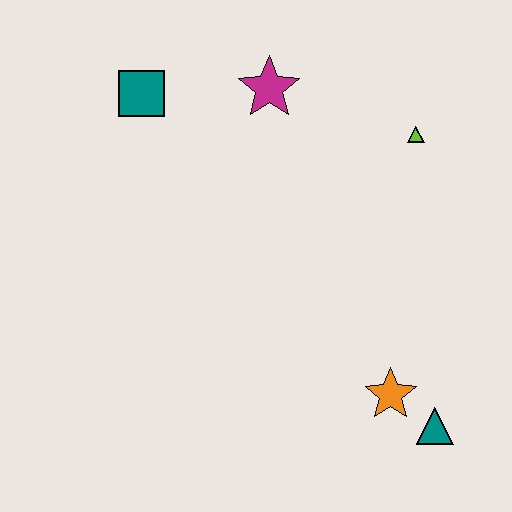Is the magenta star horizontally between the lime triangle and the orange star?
No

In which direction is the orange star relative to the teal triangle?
The orange star is to the left of the teal triangle.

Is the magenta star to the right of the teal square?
Yes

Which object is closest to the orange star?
The teal triangle is closest to the orange star.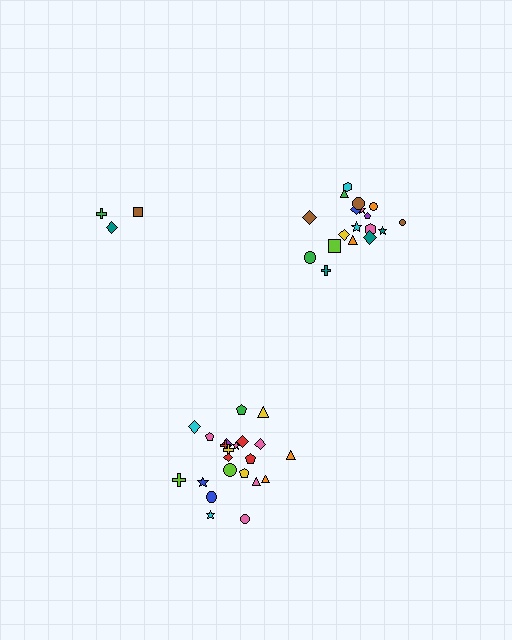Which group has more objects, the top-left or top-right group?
The top-right group.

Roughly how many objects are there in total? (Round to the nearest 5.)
Roughly 45 objects in total.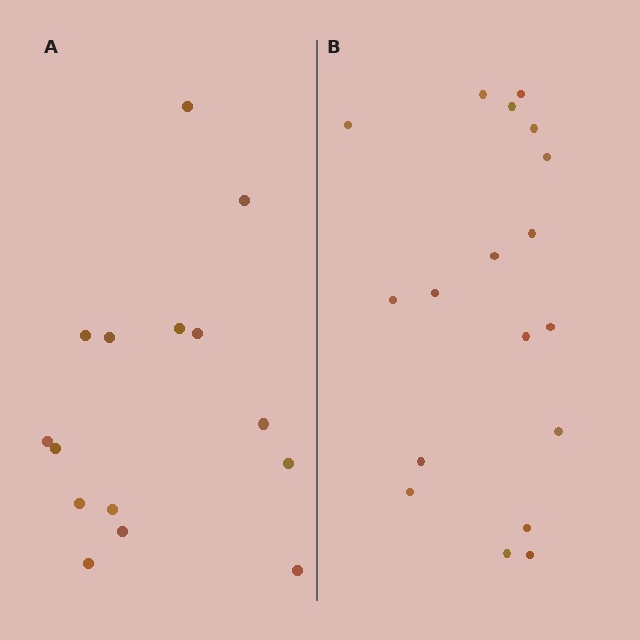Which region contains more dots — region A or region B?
Region B (the right region) has more dots.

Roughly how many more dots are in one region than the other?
Region B has just a few more — roughly 2 or 3 more dots than region A.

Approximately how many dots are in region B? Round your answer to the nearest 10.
About 20 dots. (The exact count is 18, which rounds to 20.)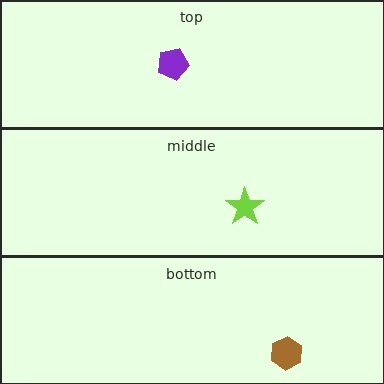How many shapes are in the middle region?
1.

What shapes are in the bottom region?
The brown hexagon.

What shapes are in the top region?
The purple pentagon.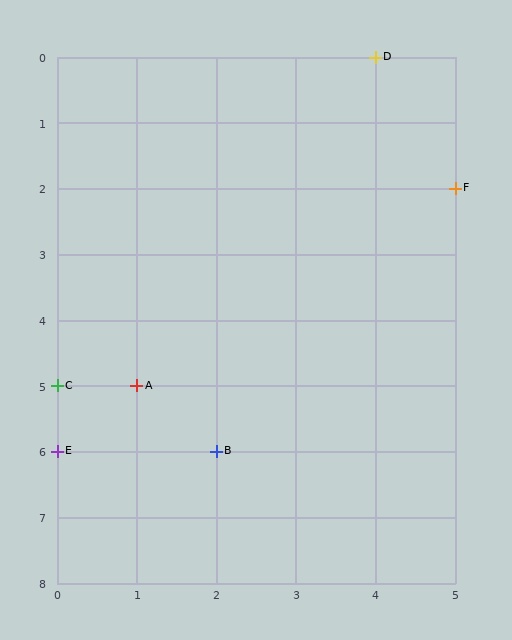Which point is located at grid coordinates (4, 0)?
Point D is at (4, 0).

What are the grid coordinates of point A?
Point A is at grid coordinates (1, 5).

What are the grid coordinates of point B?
Point B is at grid coordinates (2, 6).